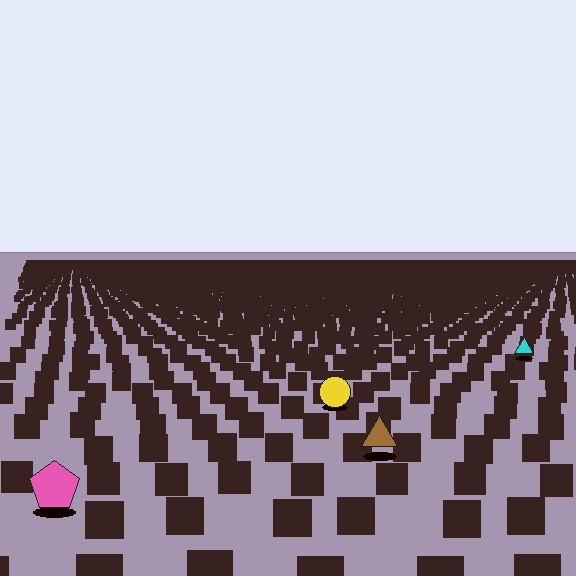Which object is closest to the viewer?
The pink pentagon is closest. The texture marks near it are larger and more spread out.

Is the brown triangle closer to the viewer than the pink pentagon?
No. The pink pentagon is closer — you can tell from the texture gradient: the ground texture is coarser near it.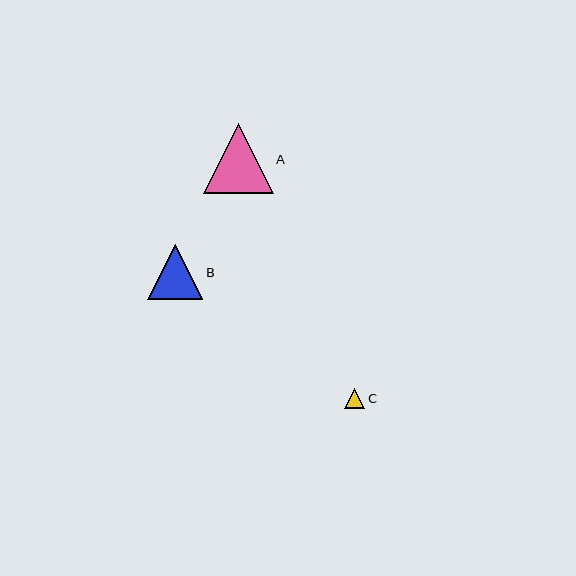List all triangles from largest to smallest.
From largest to smallest: A, B, C.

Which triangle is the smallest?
Triangle C is the smallest with a size of approximately 20 pixels.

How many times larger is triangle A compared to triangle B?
Triangle A is approximately 1.3 times the size of triangle B.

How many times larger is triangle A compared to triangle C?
Triangle A is approximately 3.5 times the size of triangle C.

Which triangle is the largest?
Triangle A is the largest with a size of approximately 70 pixels.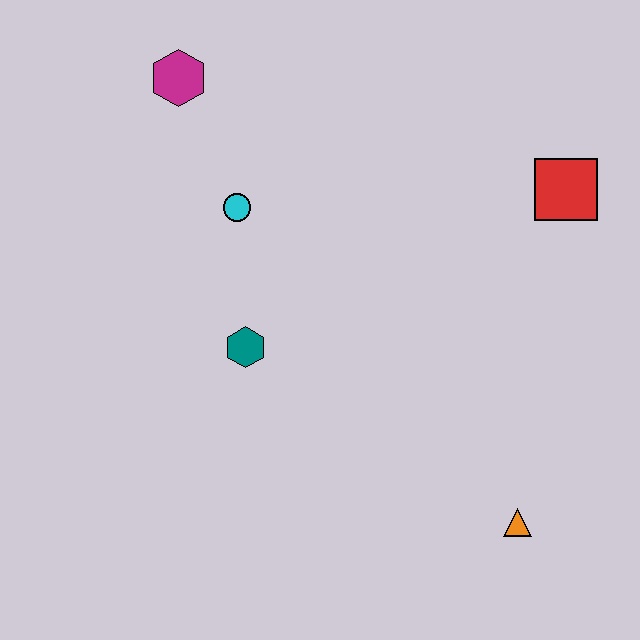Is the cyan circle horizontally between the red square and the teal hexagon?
No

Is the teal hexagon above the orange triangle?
Yes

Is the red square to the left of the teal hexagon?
No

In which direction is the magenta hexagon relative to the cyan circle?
The magenta hexagon is above the cyan circle.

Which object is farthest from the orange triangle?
The magenta hexagon is farthest from the orange triangle.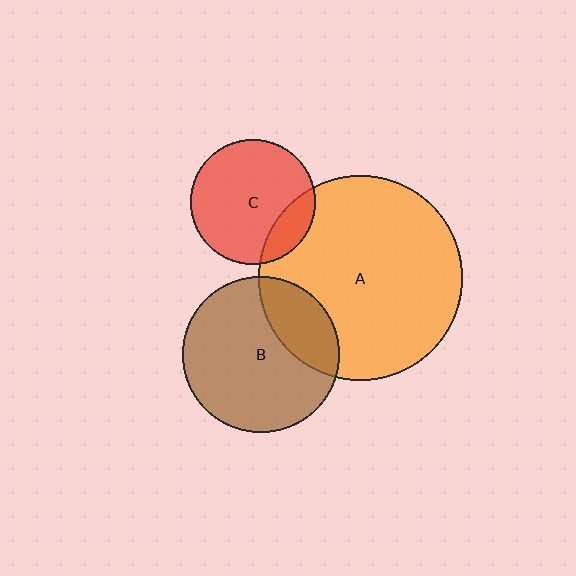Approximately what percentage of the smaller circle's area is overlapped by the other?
Approximately 25%.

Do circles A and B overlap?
Yes.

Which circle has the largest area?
Circle A (orange).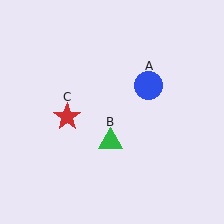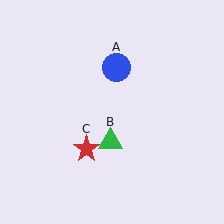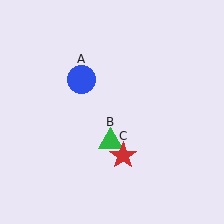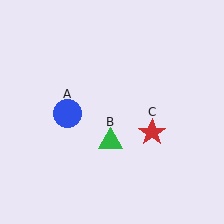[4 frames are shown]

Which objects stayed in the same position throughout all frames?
Green triangle (object B) remained stationary.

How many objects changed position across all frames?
2 objects changed position: blue circle (object A), red star (object C).